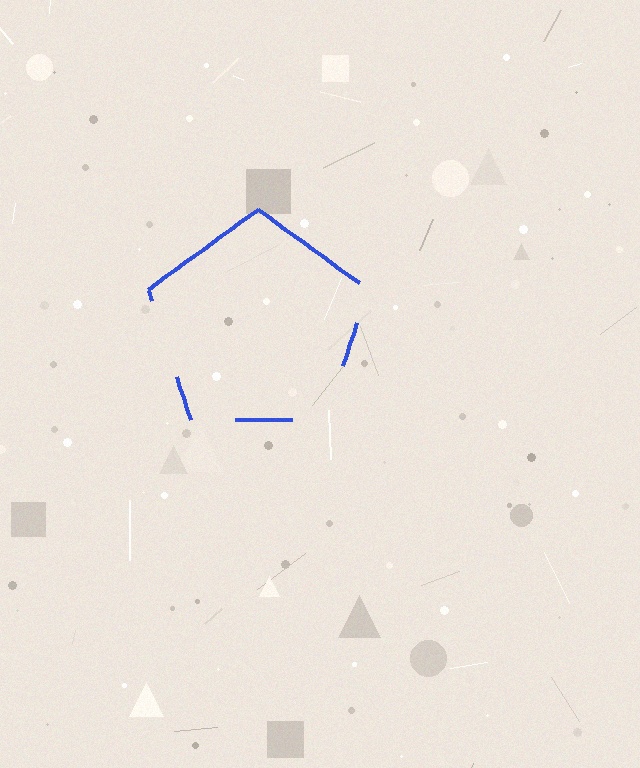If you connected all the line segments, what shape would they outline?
They would outline a pentagon.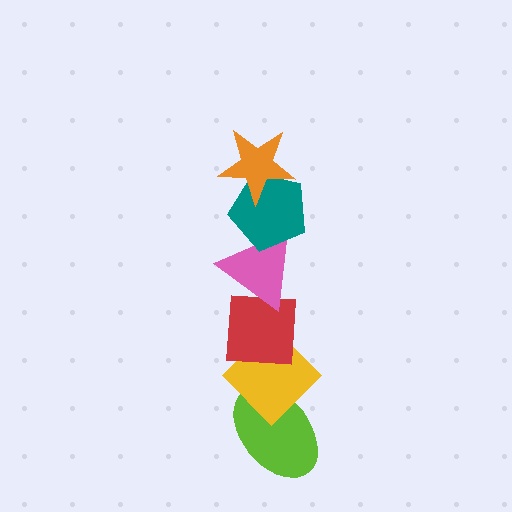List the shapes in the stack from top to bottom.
From top to bottom: the orange star, the teal pentagon, the pink triangle, the red square, the yellow diamond, the lime ellipse.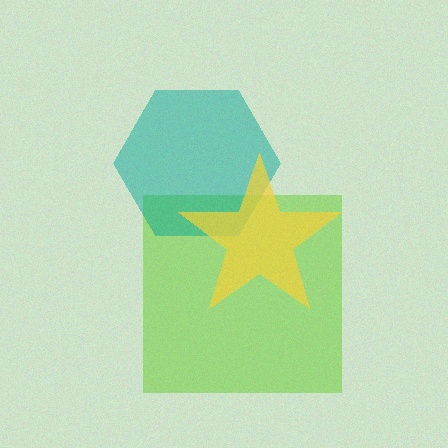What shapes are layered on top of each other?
The layered shapes are: a lime square, a teal hexagon, a yellow star.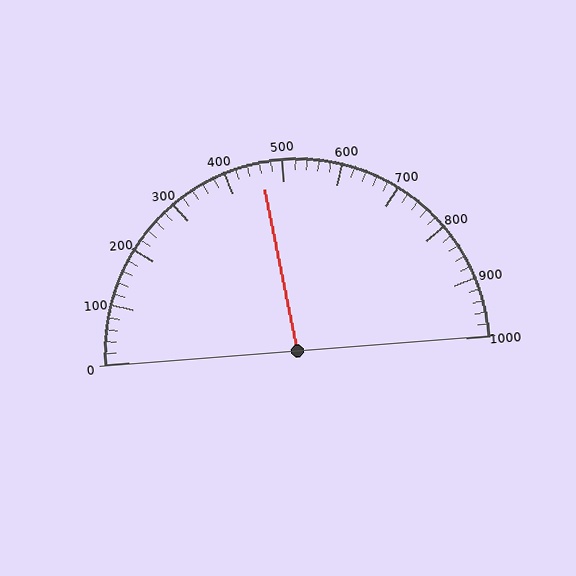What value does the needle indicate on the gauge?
The needle indicates approximately 460.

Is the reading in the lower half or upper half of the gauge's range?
The reading is in the lower half of the range (0 to 1000).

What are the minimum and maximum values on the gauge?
The gauge ranges from 0 to 1000.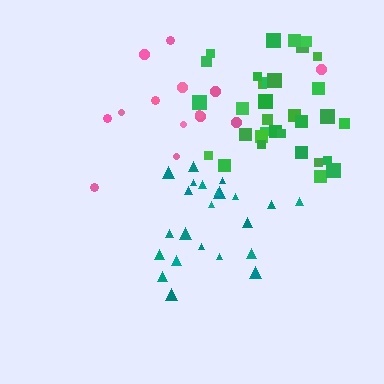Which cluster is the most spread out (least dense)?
Pink.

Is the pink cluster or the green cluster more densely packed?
Green.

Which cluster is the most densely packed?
Green.